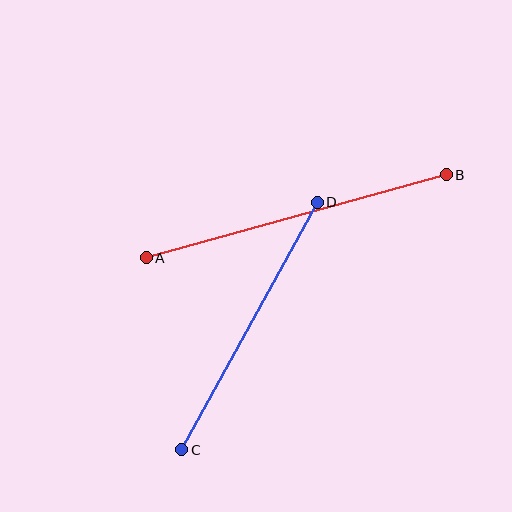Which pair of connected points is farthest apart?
Points A and B are farthest apart.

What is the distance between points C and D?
The distance is approximately 282 pixels.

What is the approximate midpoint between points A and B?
The midpoint is at approximately (296, 216) pixels.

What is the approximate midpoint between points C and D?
The midpoint is at approximately (249, 326) pixels.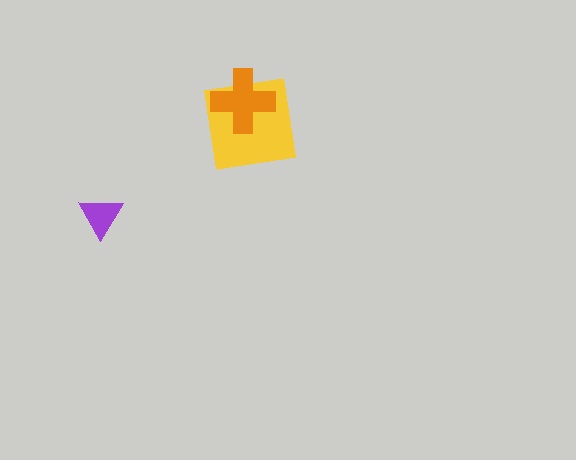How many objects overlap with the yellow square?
1 object overlaps with the yellow square.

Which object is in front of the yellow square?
The orange cross is in front of the yellow square.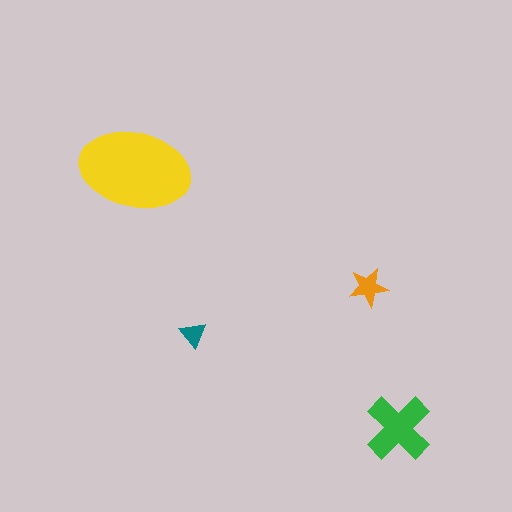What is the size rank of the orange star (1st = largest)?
3rd.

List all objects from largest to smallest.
The yellow ellipse, the green cross, the orange star, the teal triangle.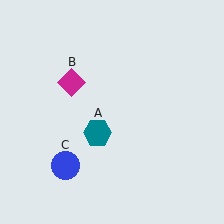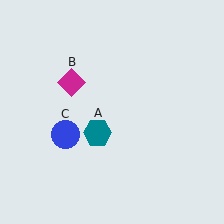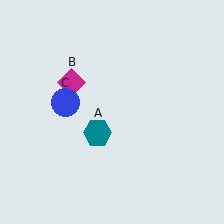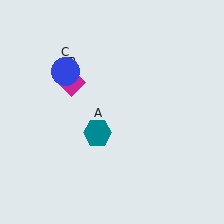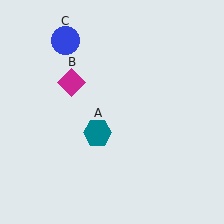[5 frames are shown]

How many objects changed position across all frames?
1 object changed position: blue circle (object C).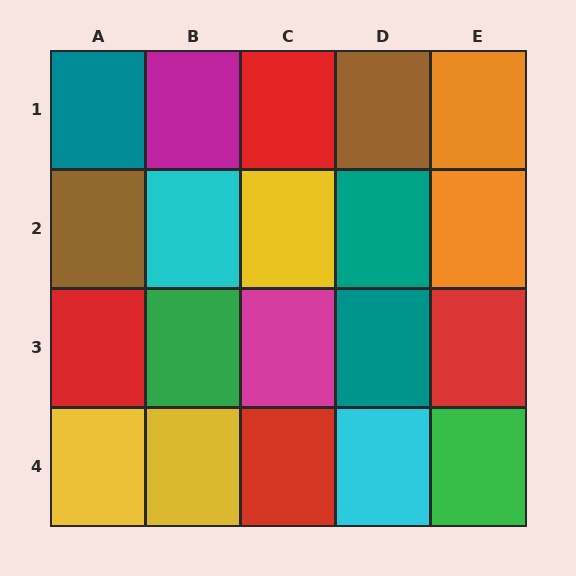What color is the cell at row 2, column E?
Orange.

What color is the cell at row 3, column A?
Red.